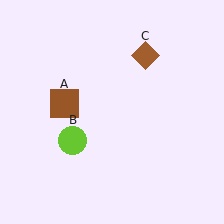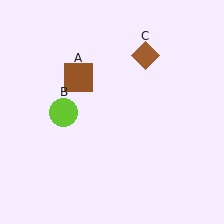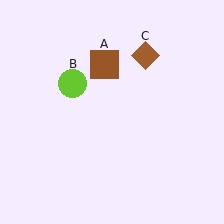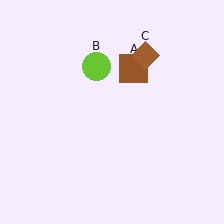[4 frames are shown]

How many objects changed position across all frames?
2 objects changed position: brown square (object A), lime circle (object B).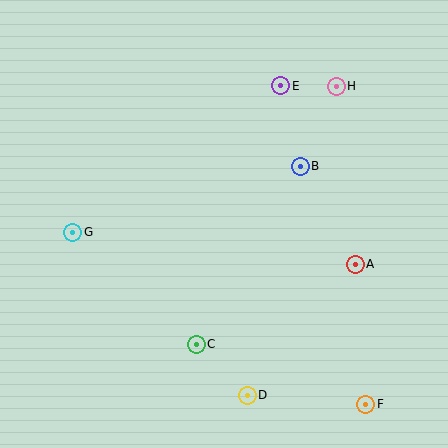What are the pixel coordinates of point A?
Point A is at (355, 264).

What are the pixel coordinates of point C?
Point C is at (196, 344).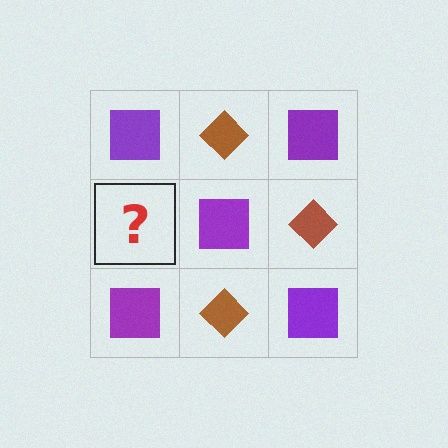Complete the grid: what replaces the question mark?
The question mark should be replaced with a brown diamond.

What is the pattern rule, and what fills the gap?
The rule is that it alternates purple square and brown diamond in a checkerboard pattern. The gap should be filled with a brown diamond.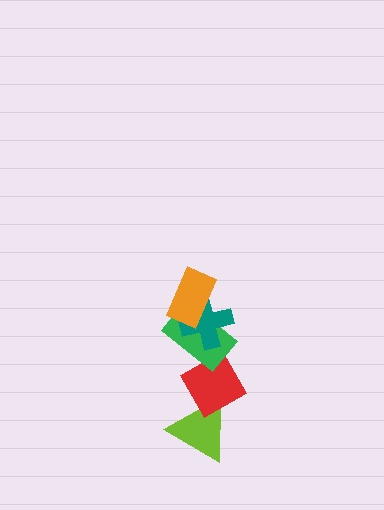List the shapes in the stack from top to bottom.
From top to bottom: the orange rectangle, the teal cross, the green rectangle, the red diamond, the lime triangle.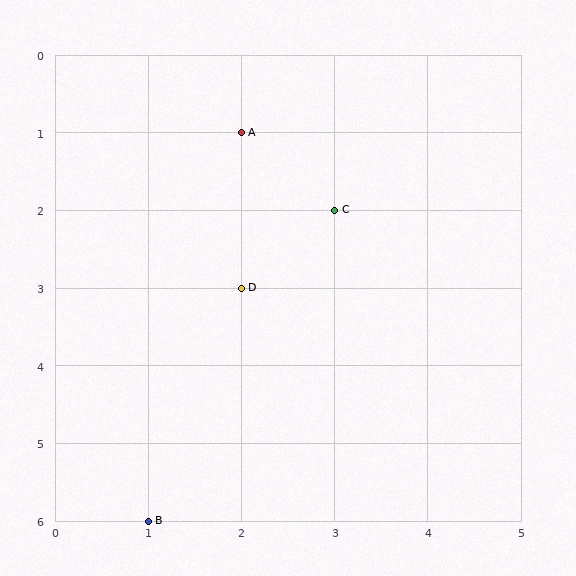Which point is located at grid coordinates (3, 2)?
Point C is at (3, 2).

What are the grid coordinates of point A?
Point A is at grid coordinates (2, 1).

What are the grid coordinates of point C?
Point C is at grid coordinates (3, 2).